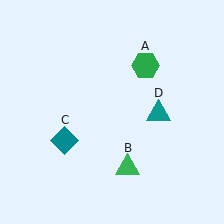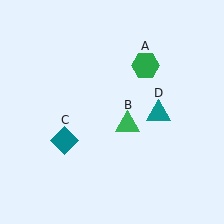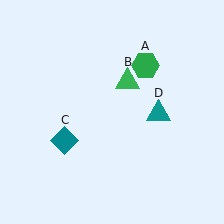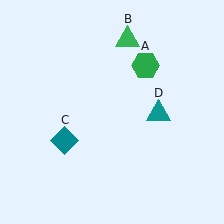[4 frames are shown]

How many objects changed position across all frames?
1 object changed position: green triangle (object B).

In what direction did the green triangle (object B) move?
The green triangle (object B) moved up.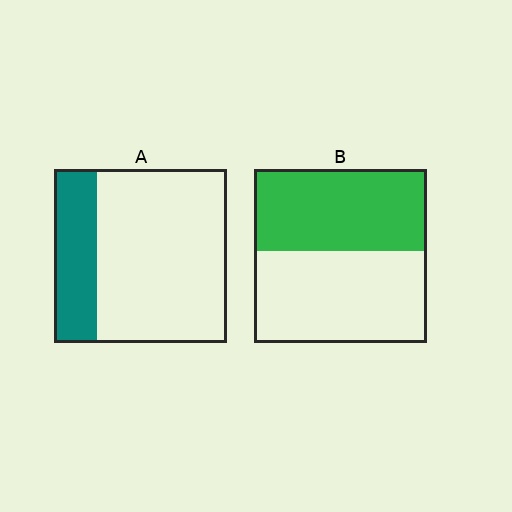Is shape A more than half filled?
No.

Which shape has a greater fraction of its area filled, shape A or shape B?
Shape B.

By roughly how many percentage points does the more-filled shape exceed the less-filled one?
By roughly 20 percentage points (B over A).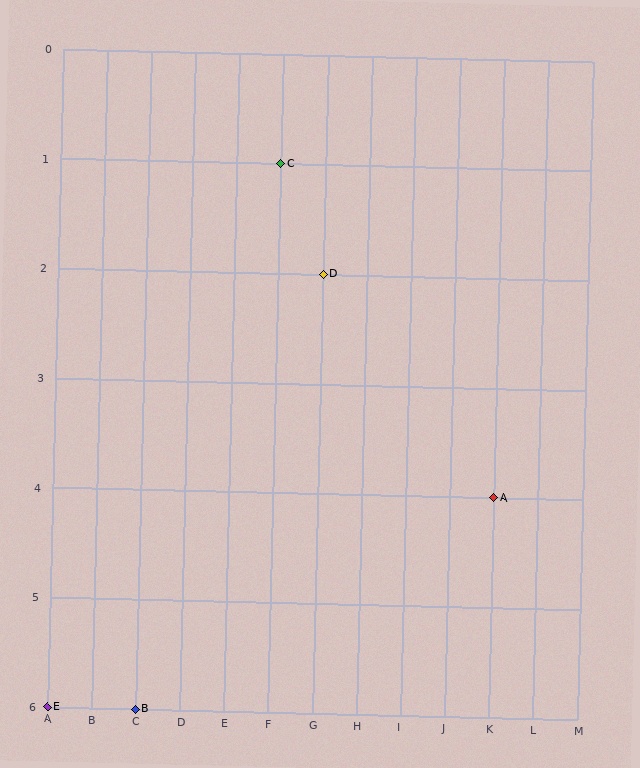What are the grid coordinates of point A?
Point A is at grid coordinates (K, 4).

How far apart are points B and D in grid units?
Points B and D are 4 columns and 4 rows apart (about 5.7 grid units diagonally).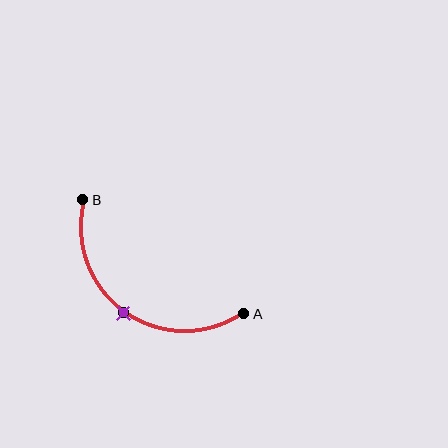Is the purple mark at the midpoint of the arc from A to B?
Yes. The purple mark lies on the arc at equal arc-length from both A and B — it is the arc midpoint.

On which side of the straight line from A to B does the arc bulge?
The arc bulges below and to the left of the straight line connecting A and B.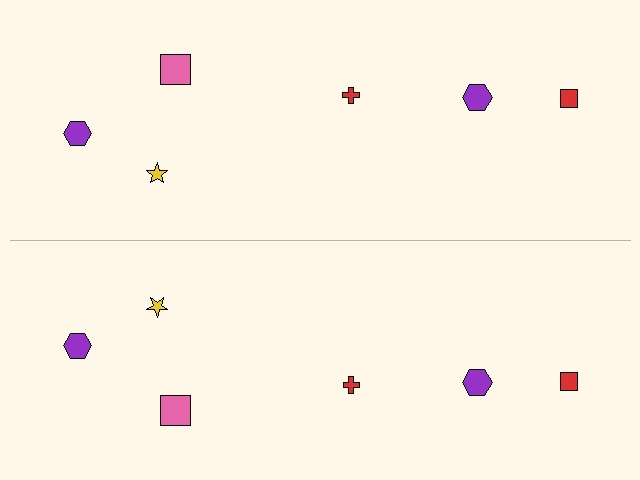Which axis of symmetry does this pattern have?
The pattern has a horizontal axis of symmetry running through the center of the image.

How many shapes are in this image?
There are 12 shapes in this image.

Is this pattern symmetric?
Yes, this pattern has bilateral (reflection) symmetry.